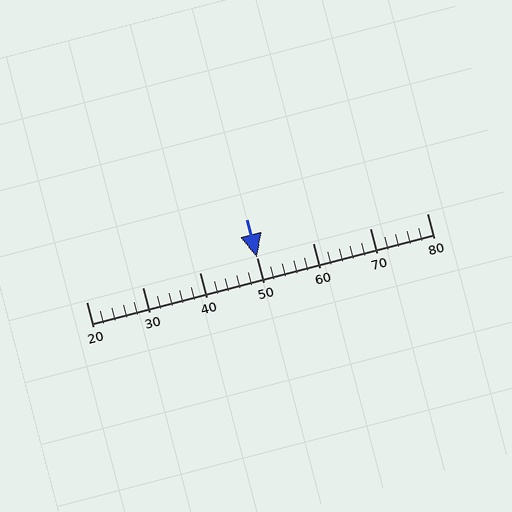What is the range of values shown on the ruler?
The ruler shows values from 20 to 80.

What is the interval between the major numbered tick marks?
The major tick marks are spaced 10 units apart.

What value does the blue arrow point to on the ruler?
The blue arrow points to approximately 50.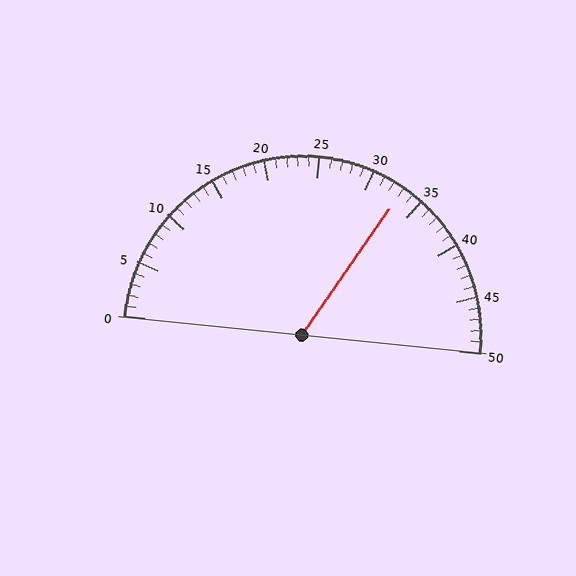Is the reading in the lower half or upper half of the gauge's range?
The reading is in the upper half of the range (0 to 50).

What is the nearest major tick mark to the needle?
The nearest major tick mark is 35.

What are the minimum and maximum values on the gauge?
The gauge ranges from 0 to 50.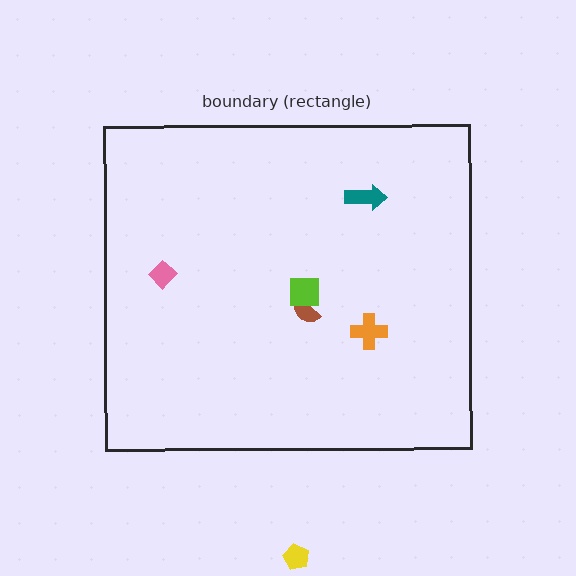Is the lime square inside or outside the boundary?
Inside.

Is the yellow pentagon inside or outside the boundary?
Outside.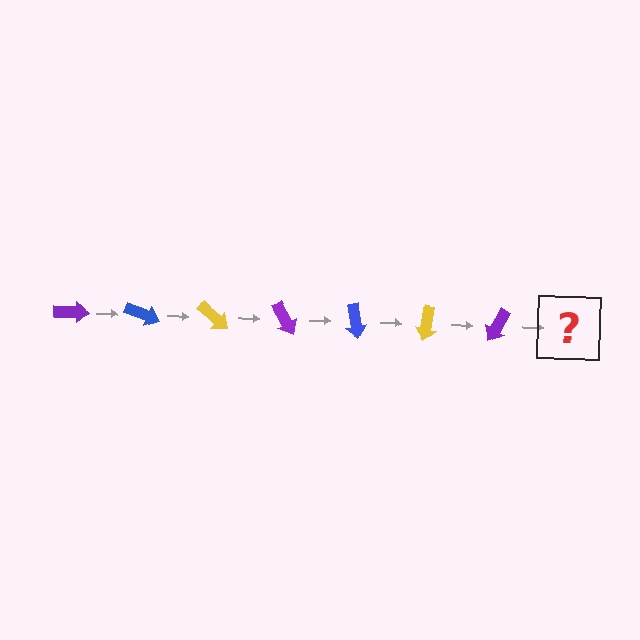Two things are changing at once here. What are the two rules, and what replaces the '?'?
The two rules are that it rotates 20 degrees each step and the color cycles through purple, blue, and yellow. The '?' should be a blue arrow, rotated 140 degrees from the start.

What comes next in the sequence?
The next element should be a blue arrow, rotated 140 degrees from the start.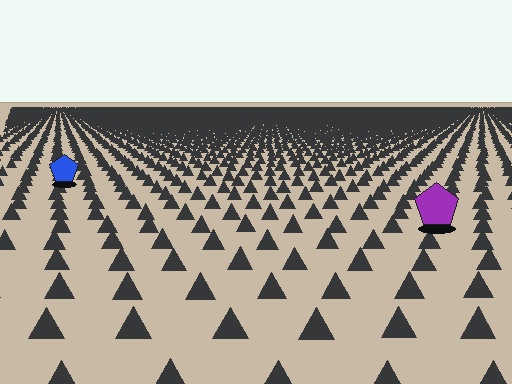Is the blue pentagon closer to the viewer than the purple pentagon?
No. The purple pentagon is closer — you can tell from the texture gradient: the ground texture is coarser near it.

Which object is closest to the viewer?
The purple pentagon is closest. The texture marks near it are larger and more spread out.